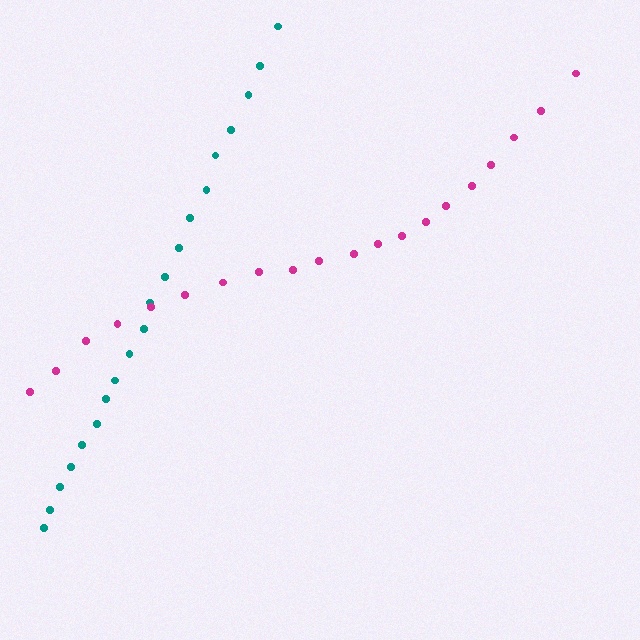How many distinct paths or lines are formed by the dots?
There are 2 distinct paths.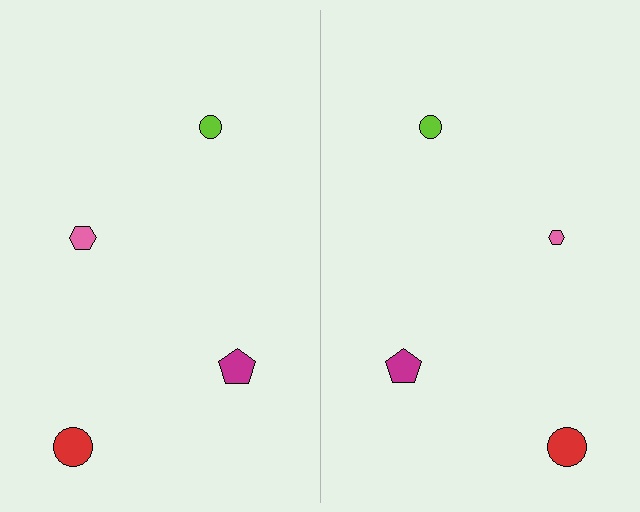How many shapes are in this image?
There are 8 shapes in this image.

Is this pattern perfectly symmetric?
No, the pattern is not perfectly symmetric. The pink hexagon on the right side has a different size than its mirror counterpart.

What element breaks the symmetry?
The pink hexagon on the right side has a different size than its mirror counterpart.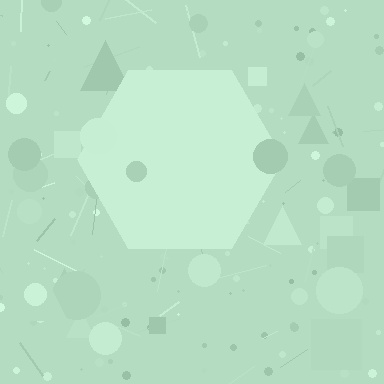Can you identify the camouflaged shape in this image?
The camouflaged shape is a hexagon.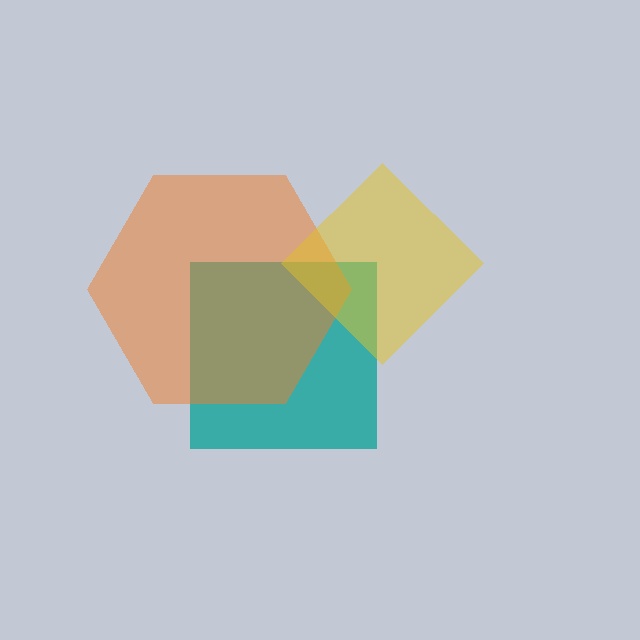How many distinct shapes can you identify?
There are 3 distinct shapes: a teal square, an orange hexagon, a yellow diamond.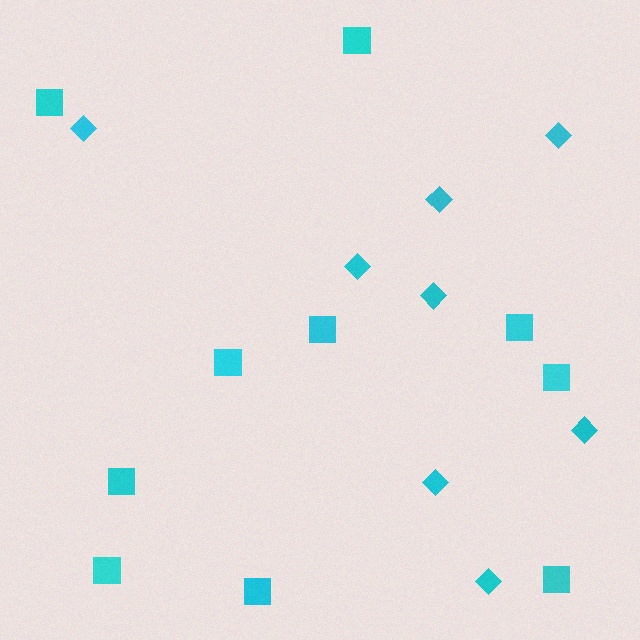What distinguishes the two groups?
There are 2 groups: one group of diamonds (8) and one group of squares (10).